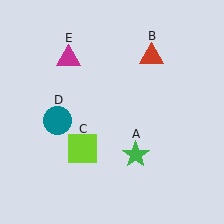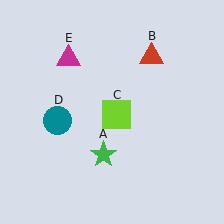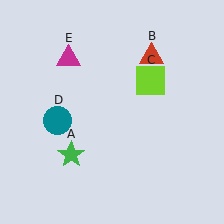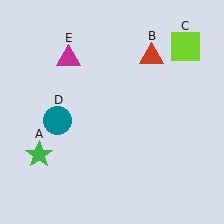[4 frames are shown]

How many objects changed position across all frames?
2 objects changed position: green star (object A), lime square (object C).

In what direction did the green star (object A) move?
The green star (object A) moved left.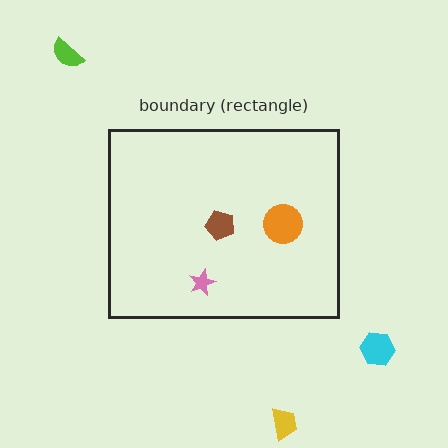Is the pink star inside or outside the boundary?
Inside.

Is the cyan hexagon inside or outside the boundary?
Outside.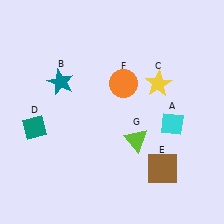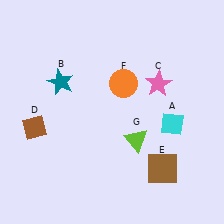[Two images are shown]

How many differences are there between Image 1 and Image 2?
There are 2 differences between the two images.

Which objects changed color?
C changed from yellow to pink. D changed from teal to brown.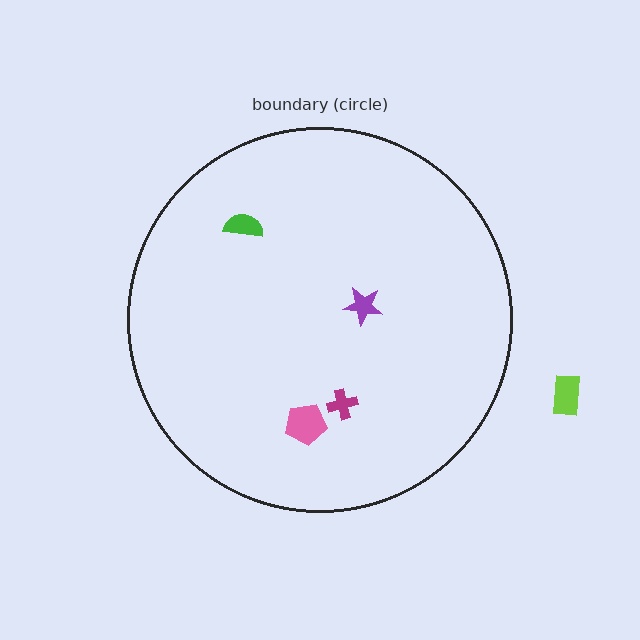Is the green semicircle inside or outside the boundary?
Inside.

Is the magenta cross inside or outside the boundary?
Inside.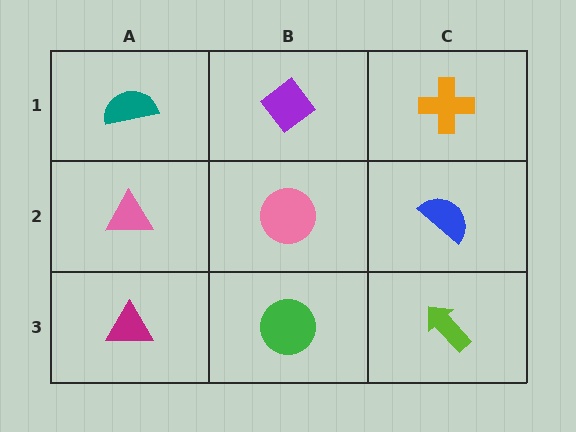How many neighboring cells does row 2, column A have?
3.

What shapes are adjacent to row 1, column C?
A blue semicircle (row 2, column C), a purple diamond (row 1, column B).